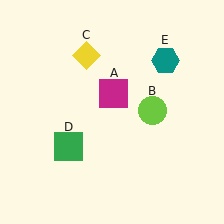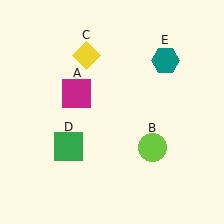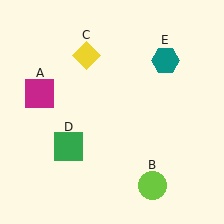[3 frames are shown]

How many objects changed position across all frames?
2 objects changed position: magenta square (object A), lime circle (object B).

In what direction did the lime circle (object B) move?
The lime circle (object B) moved down.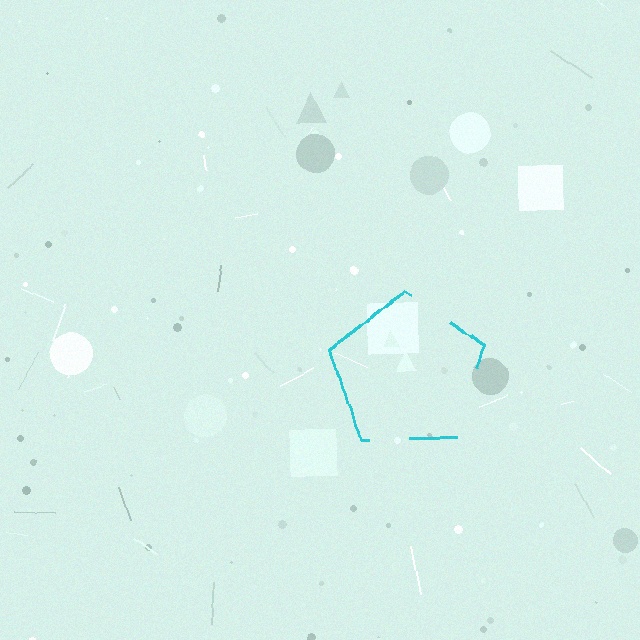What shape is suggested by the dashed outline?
The dashed outline suggests a pentagon.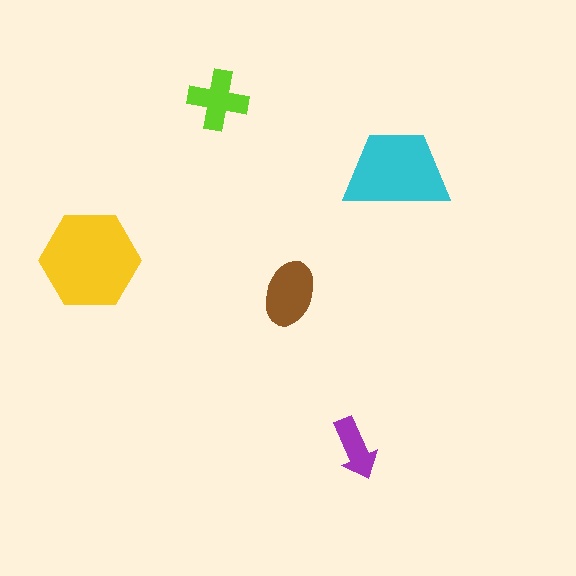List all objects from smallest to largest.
The purple arrow, the lime cross, the brown ellipse, the cyan trapezoid, the yellow hexagon.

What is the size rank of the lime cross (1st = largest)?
4th.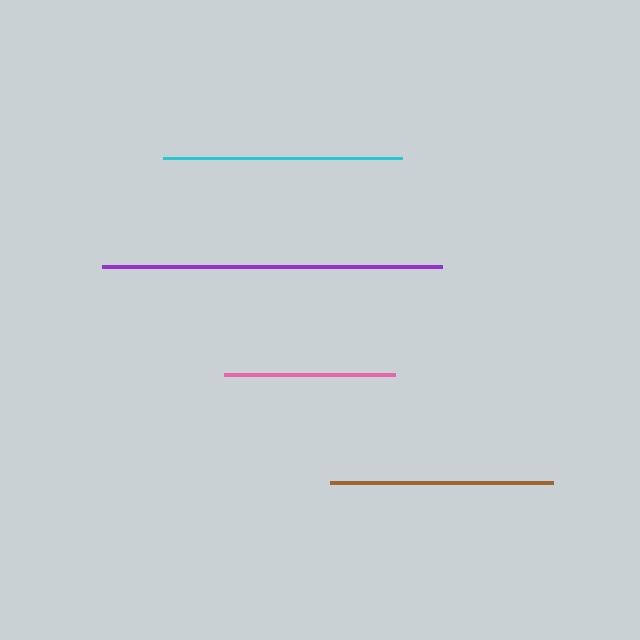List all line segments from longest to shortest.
From longest to shortest: purple, cyan, brown, pink.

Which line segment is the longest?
The purple line is the longest at approximately 340 pixels.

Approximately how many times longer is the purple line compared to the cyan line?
The purple line is approximately 1.4 times the length of the cyan line.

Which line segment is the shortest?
The pink line is the shortest at approximately 171 pixels.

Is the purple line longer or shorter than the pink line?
The purple line is longer than the pink line.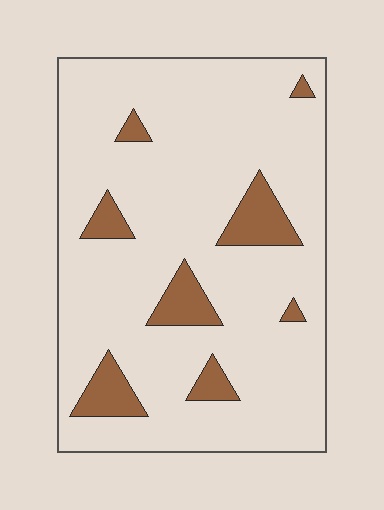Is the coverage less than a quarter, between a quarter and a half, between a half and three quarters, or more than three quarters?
Less than a quarter.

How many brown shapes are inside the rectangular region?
8.